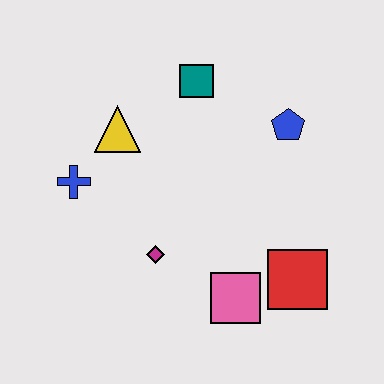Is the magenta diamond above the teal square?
No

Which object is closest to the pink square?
The red square is closest to the pink square.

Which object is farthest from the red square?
The blue cross is farthest from the red square.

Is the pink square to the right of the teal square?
Yes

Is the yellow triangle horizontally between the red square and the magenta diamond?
No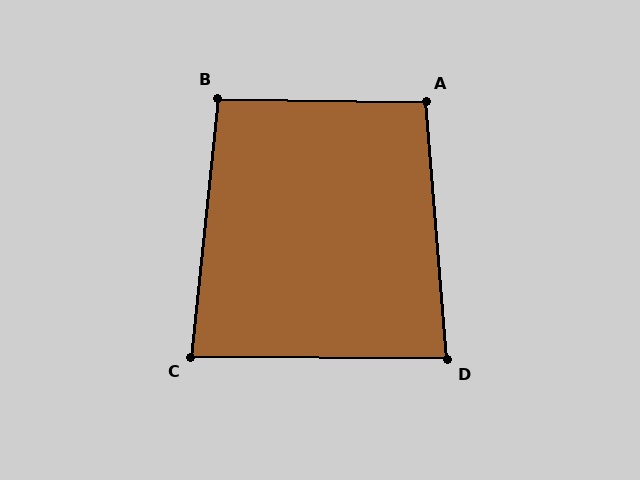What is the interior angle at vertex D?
Approximately 85 degrees (acute).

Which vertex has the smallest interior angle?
C, at approximately 84 degrees.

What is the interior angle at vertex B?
Approximately 95 degrees (obtuse).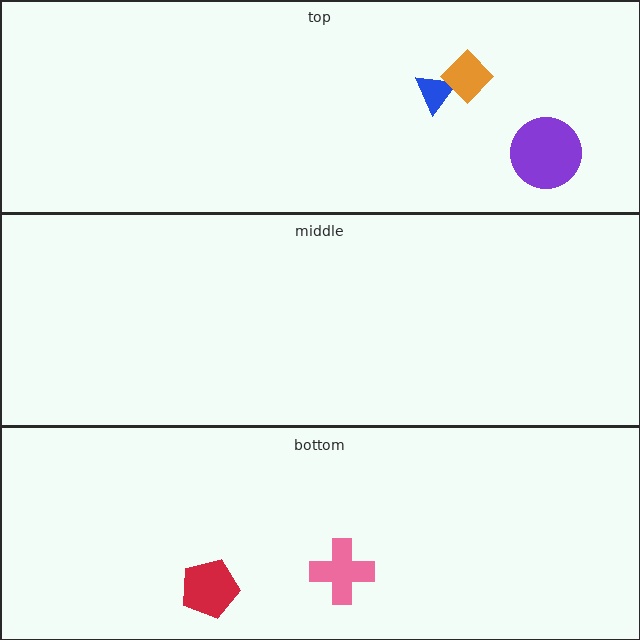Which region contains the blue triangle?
The top region.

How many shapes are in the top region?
3.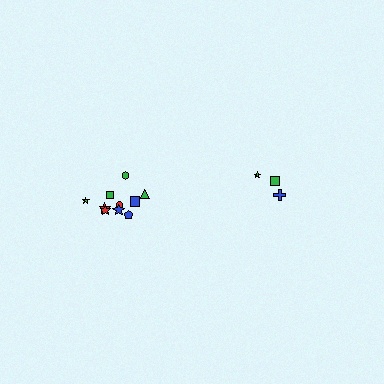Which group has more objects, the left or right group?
The left group.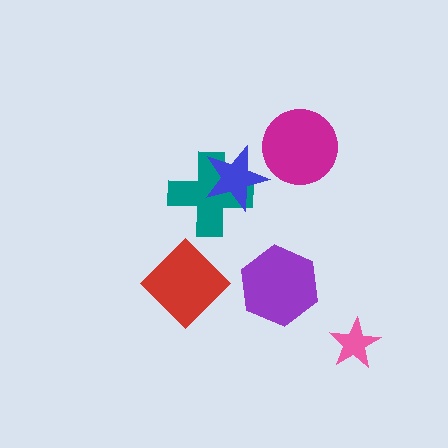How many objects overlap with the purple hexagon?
0 objects overlap with the purple hexagon.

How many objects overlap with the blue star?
1 object overlaps with the blue star.